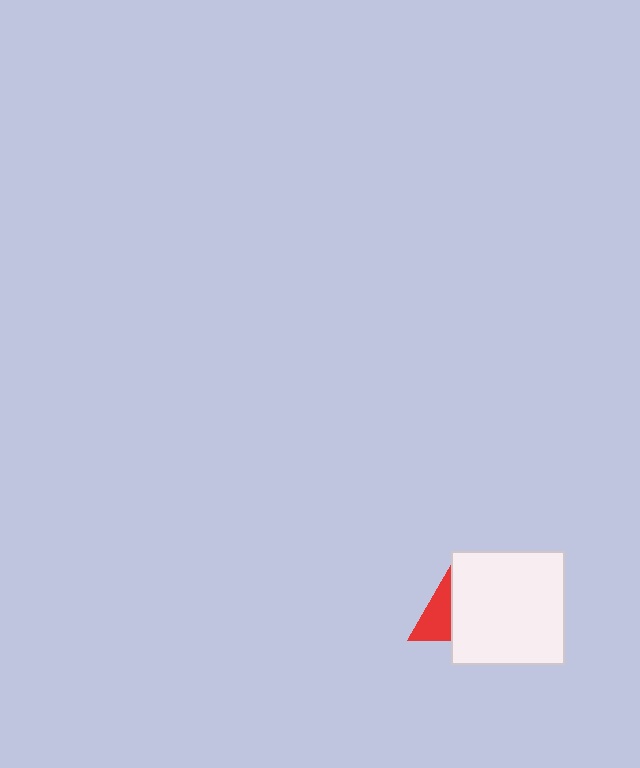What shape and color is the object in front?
The object in front is a white square.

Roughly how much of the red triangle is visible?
About half of it is visible (roughly 47%).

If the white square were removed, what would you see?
You would see the complete red triangle.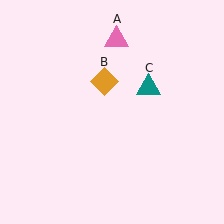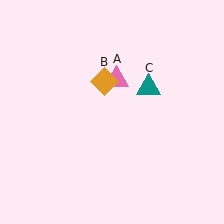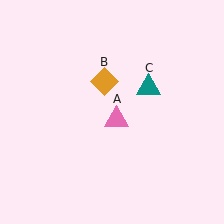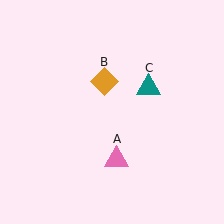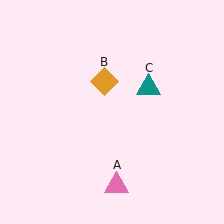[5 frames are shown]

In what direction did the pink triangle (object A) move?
The pink triangle (object A) moved down.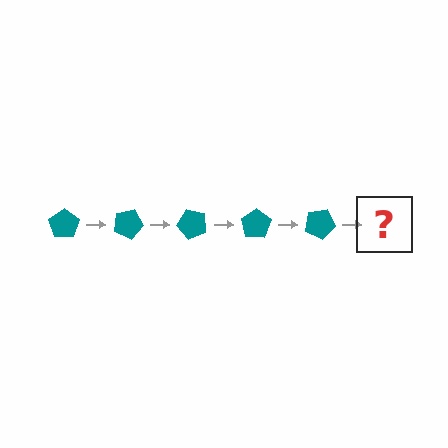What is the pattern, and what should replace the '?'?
The pattern is that the pentagon rotates 25 degrees each step. The '?' should be a teal pentagon rotated 125 degrees.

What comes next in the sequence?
The next element should be a teal pentagon rotated 125 degrees.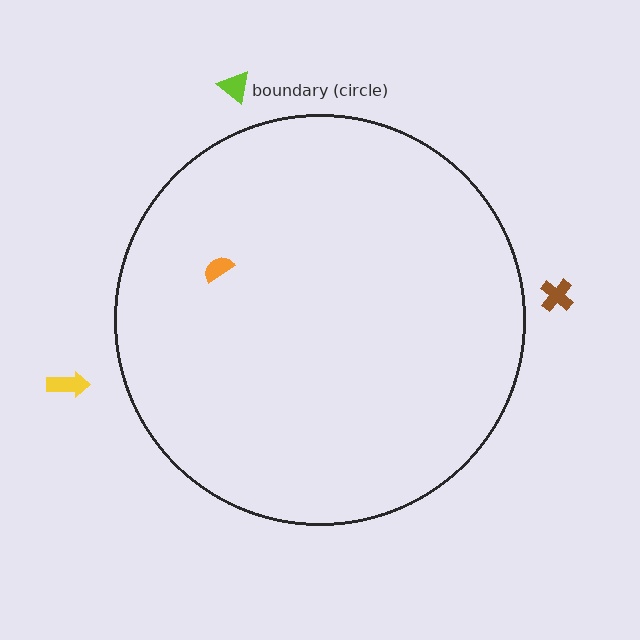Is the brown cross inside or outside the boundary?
Outside.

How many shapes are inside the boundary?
1 inside, 3 outside.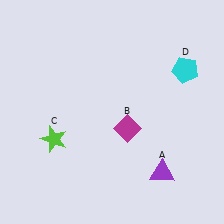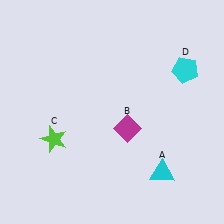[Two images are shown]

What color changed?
The triangle (A) changed from purple in Image 1 to cyan in Image 2.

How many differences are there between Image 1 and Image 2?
There is 1 difference between the two images.